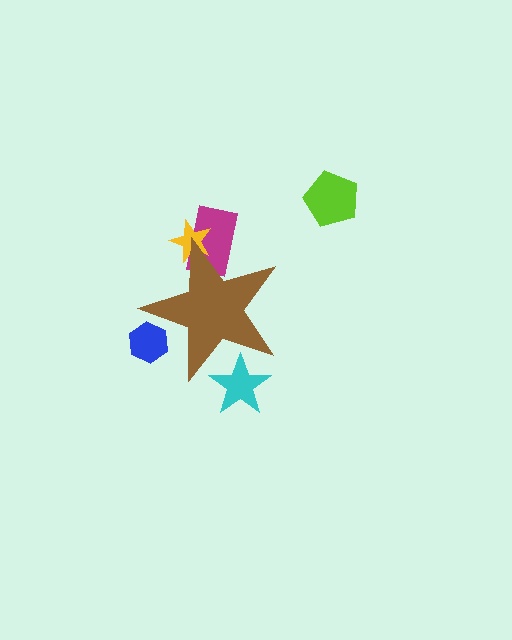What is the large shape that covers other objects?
A brown star.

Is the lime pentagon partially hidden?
No, the lime pentagon is fully visible.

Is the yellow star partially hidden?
Yes, the yellow star is partially hidden behind the brown star.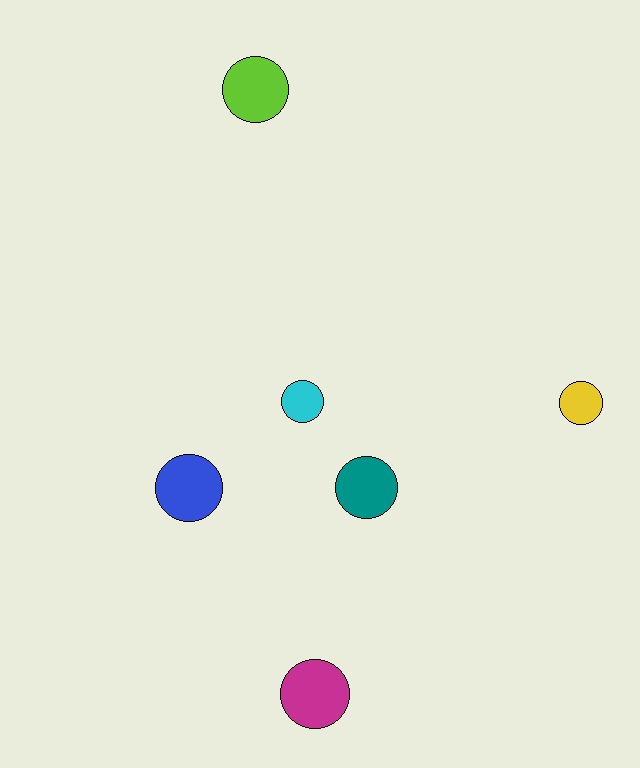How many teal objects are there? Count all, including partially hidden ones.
There is 1 teal object.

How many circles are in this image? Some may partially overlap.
There are 6 circles.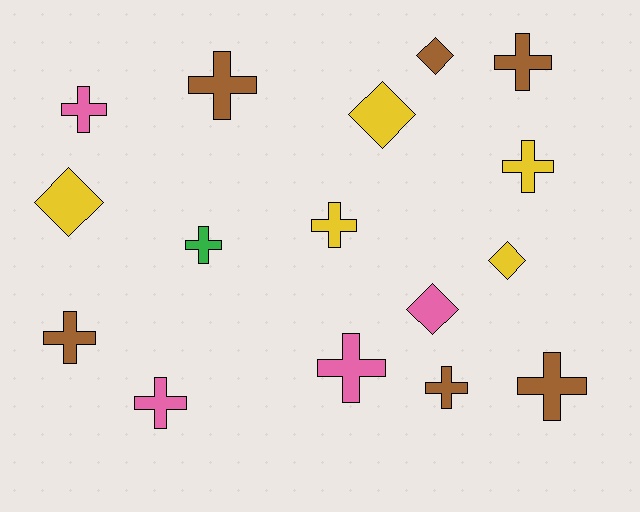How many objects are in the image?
There are 16 objects.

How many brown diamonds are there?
There is 1 brown diamond.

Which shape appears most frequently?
Cross, with 11 objects.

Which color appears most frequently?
Brown, with 6 objects.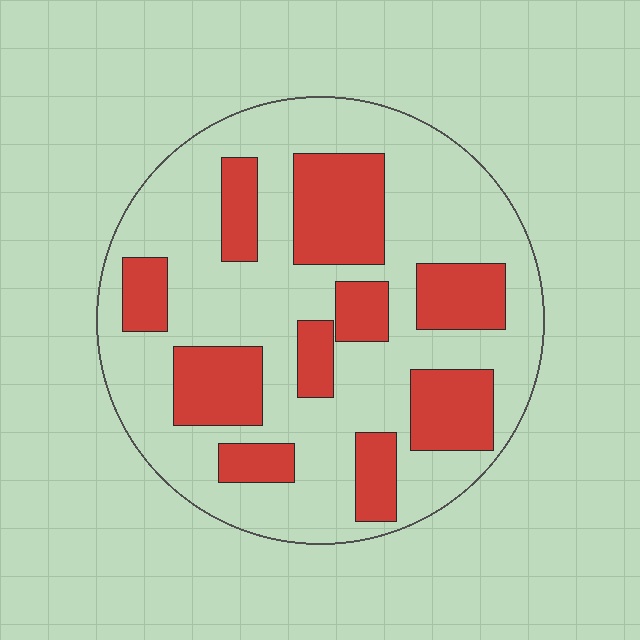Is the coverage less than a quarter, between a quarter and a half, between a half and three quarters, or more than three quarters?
Between a quarter and a half.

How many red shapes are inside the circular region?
10.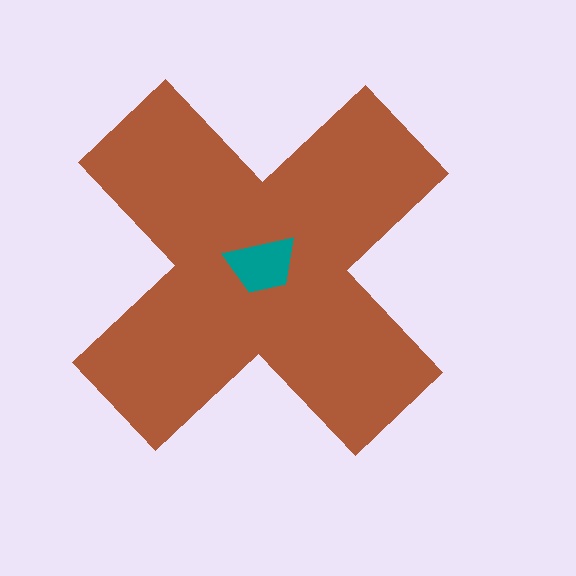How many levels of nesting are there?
2.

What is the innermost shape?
The teal trapezoid.